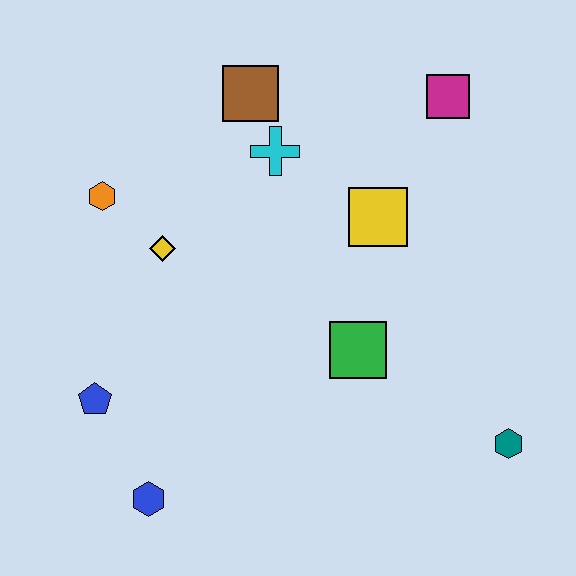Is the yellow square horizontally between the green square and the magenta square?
Yes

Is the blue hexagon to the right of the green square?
No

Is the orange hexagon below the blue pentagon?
No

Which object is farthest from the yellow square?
The blue hexagon is farthest from the yellow square.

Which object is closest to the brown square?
The cyan cross is closest to the brown square.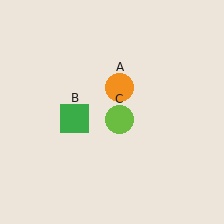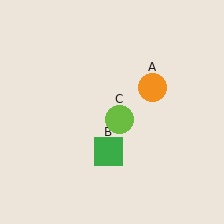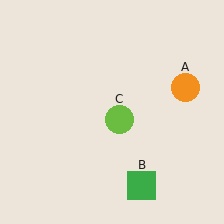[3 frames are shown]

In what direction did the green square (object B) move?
The green square (object B) moved down and to the right.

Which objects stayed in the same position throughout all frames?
Lime circle (object C) remained stationary.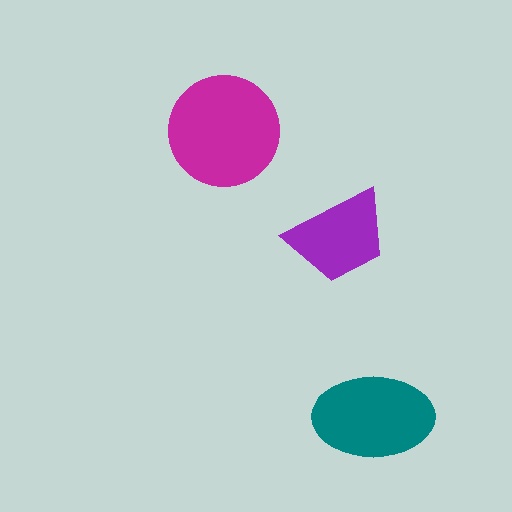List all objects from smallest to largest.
The purple trapezoid, the teal ellipse, the magenta circle.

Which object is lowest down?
The teal ellipse is bottommost.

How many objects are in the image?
There are 3 objects in the image.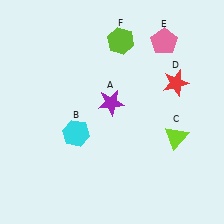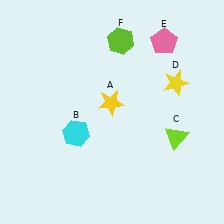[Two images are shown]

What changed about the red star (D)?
In Image 1, D is red. In Image 2, it changed to yellow.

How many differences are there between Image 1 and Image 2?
There are 2 differences between the two images.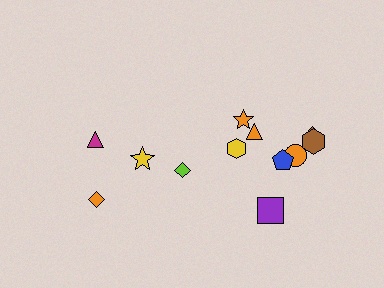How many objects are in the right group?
There are 8 objects.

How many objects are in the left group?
There are 4 objects.